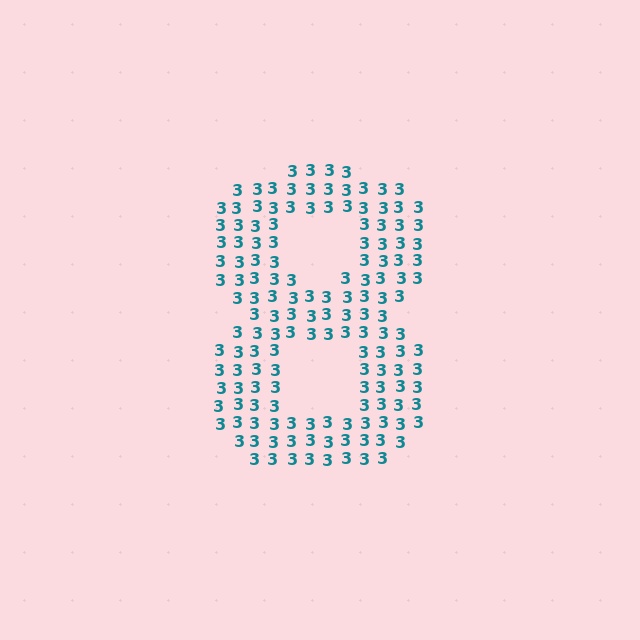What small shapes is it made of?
It is made of small digit 3's.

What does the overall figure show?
The overall figure shows the digit 8.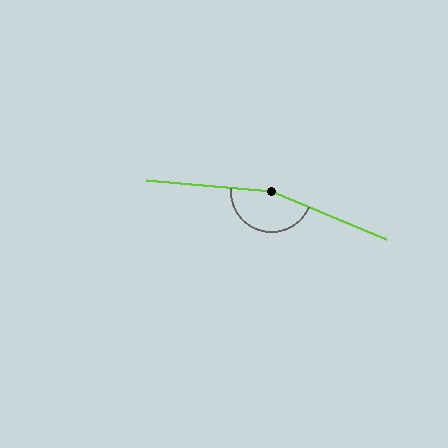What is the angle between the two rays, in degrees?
Approximately 162 degrees.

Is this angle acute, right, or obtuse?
It is obtuse.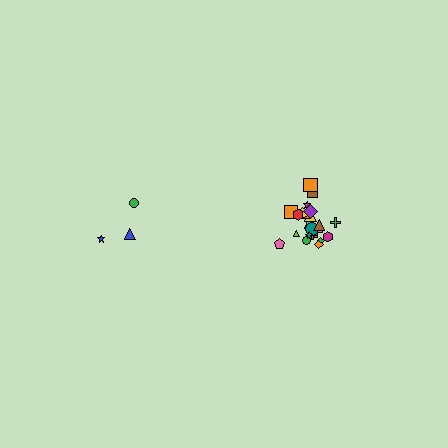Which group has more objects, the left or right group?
The right group.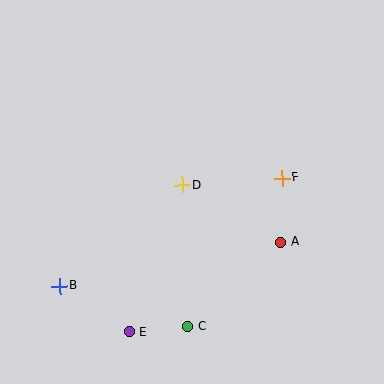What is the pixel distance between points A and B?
The distance between A and B is 226 pixels.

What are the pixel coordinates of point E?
Point E is at (129, 332).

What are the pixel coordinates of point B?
Point B is at (60, 286).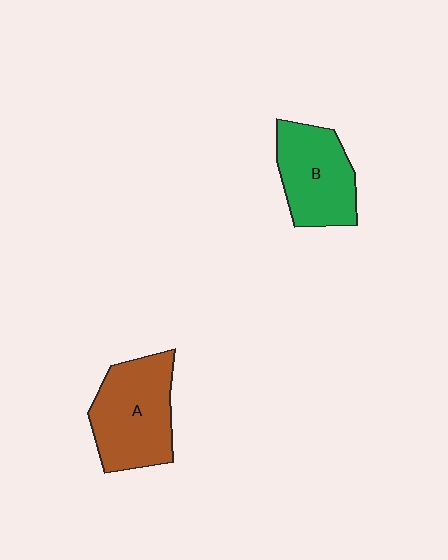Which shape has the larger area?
Shape A (brown).